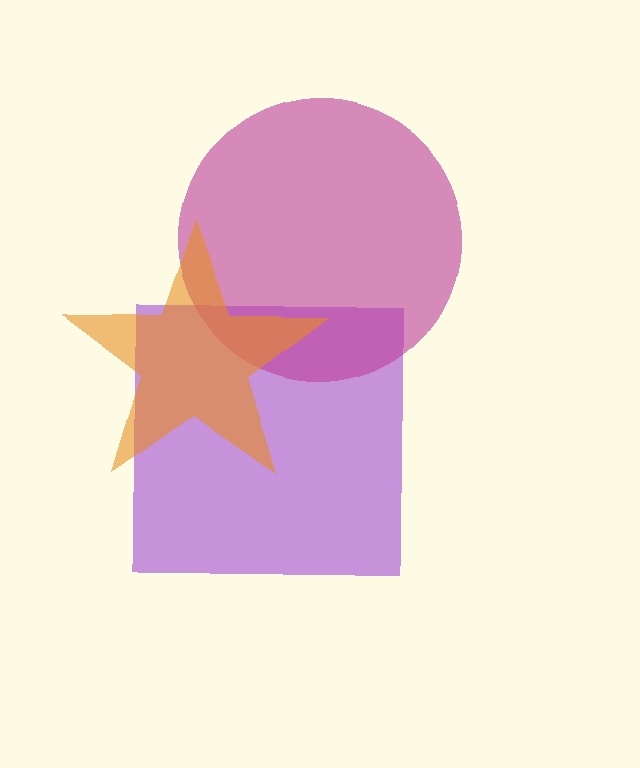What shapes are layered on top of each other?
The layered shapes are: a purple square, a magenta circle, an orange star.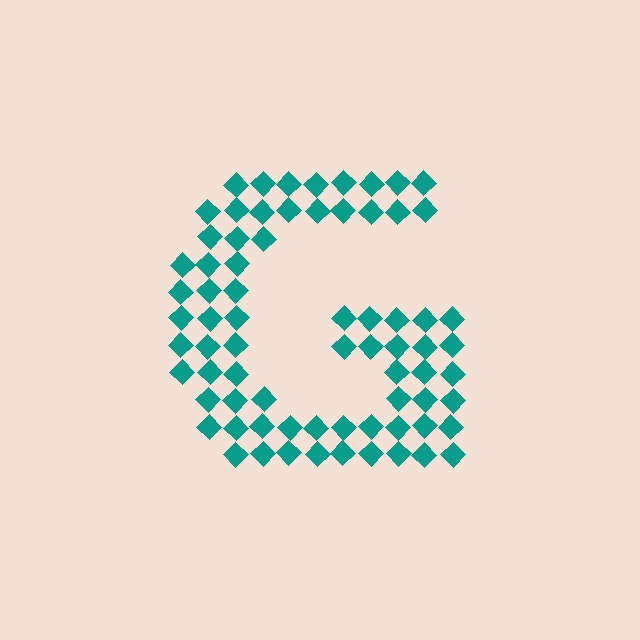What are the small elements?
The small elements are diamonds.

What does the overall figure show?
The overall figure shows the letter G.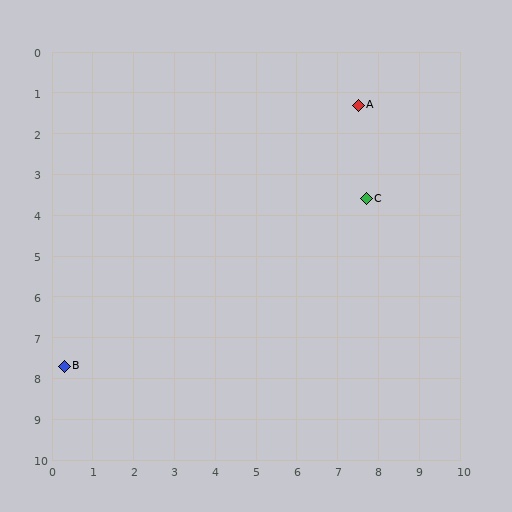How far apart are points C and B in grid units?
Points C and B are about 8.5 grid units apart.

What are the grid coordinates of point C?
Point C is at approximately (7.7, 3.6).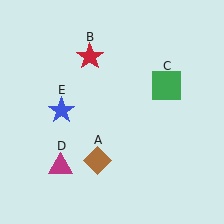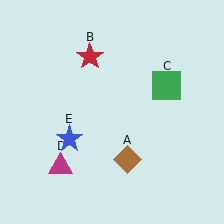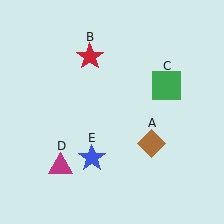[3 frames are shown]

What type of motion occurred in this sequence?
The brown diamond (object A), blue star (object E) rotated counterclockwise around the center of the scene.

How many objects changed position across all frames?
2 objects changed position: brown diamond (object A), blue star (object E).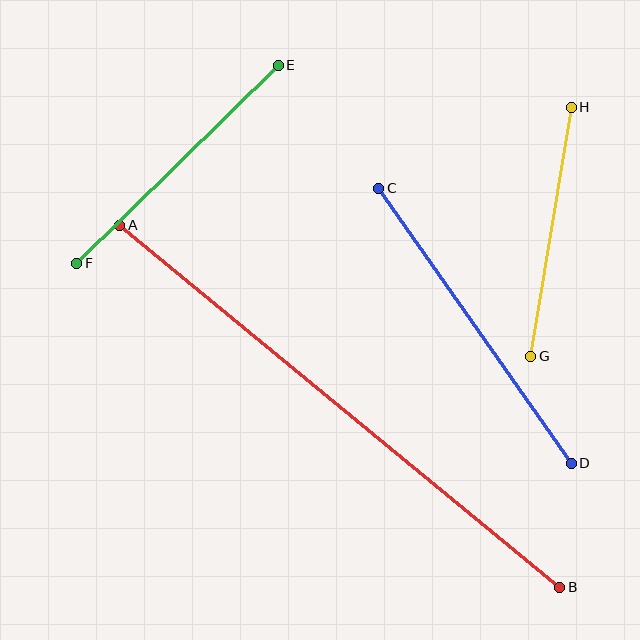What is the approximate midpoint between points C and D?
The midpoint is at approximately (475, 326) pixels.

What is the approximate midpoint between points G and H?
The midpoint is at approximately (551, 232) pixels.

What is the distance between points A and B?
The distance is approximately 570 pixels.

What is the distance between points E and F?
The distance is approximately 283 pixels.